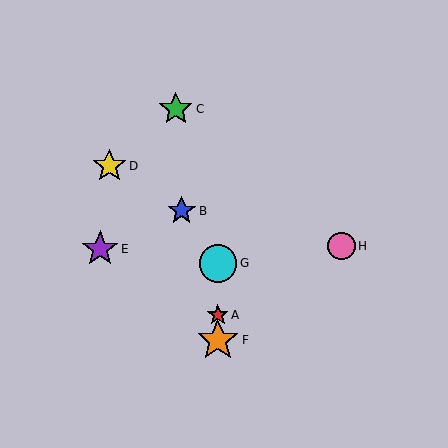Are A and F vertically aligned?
Yes, both are at x≈218.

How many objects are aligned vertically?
3 objects (A, F, G) are aligned vertically.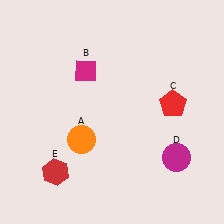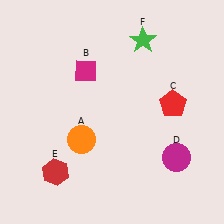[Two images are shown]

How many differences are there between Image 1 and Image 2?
There is 1 difference between the two images.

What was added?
A green star (F) was added in Image 2.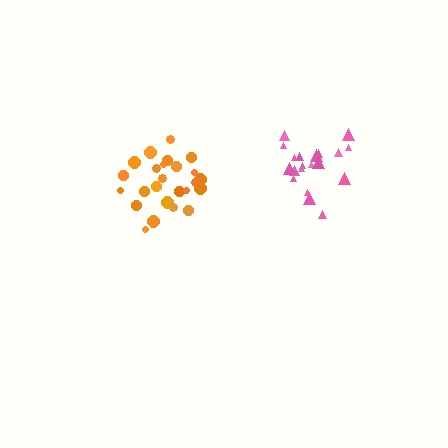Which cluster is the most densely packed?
Pink.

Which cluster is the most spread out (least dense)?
Orange.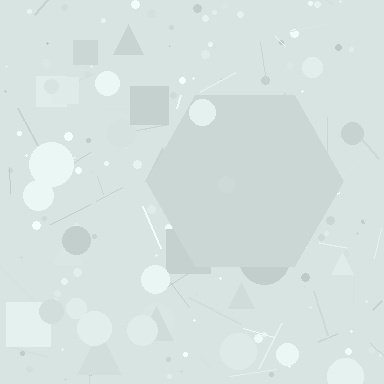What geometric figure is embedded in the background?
A hexagon is embedded in the background.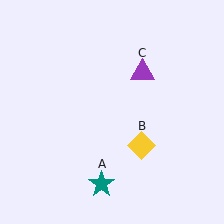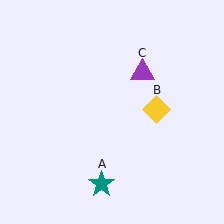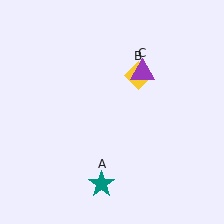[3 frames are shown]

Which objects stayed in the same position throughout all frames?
Teal star (object A) and purple triangle (object C) remained stationary.